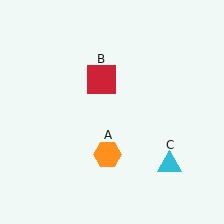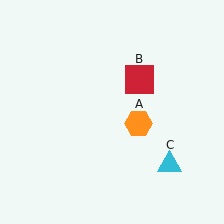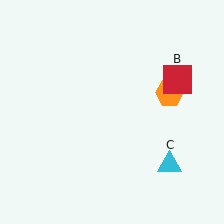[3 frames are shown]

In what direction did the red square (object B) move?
The red square (object B) moved right.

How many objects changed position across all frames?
2 objects changed position: orange hexagon (object A), red square (object B).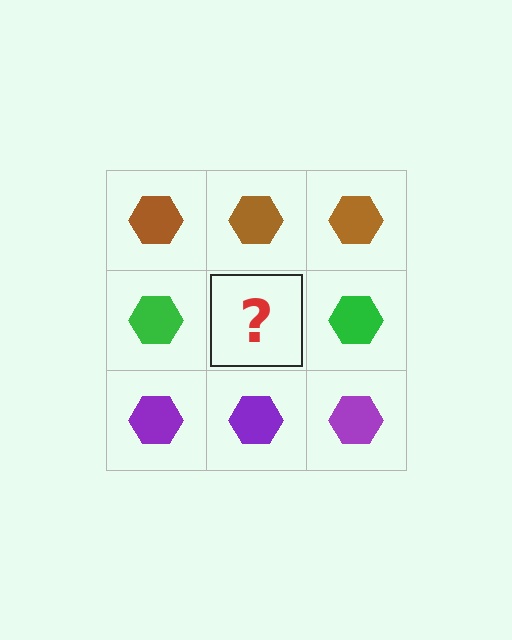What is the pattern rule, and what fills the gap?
The rule is that each row has a consistent color. The gap should be filled with a green hexagon.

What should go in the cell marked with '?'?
The missing cell should contain a green hexagon.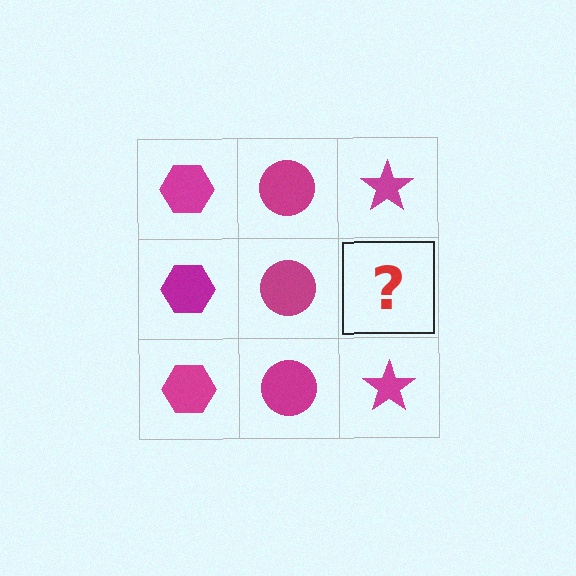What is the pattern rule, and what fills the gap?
The rule is that each column has a consistent shape. The gap should be filled with a magenta star.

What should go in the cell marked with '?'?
The missing cell should contain a magenta star.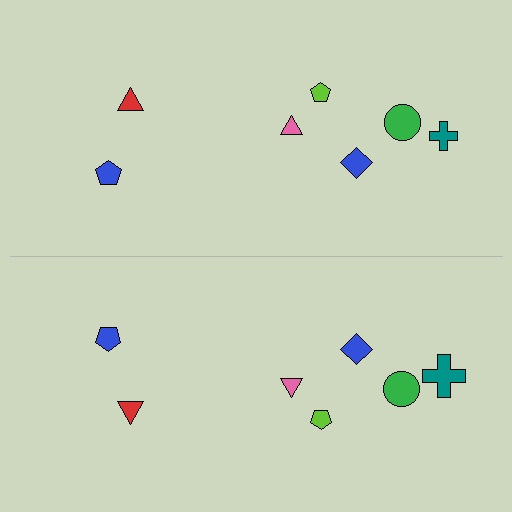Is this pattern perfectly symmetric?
No, the pattern is not perfectly symmetric. The teal cross on the bottom side has a different size than its mirror counterpart.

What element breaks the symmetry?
The teal cross on the bottom side has a different size than its mirror counterpart.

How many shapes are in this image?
There are 14 shapes in this image.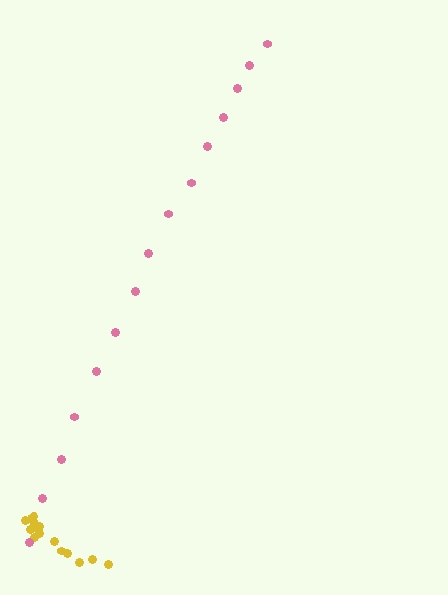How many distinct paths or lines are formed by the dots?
There are 2 distinct paths.